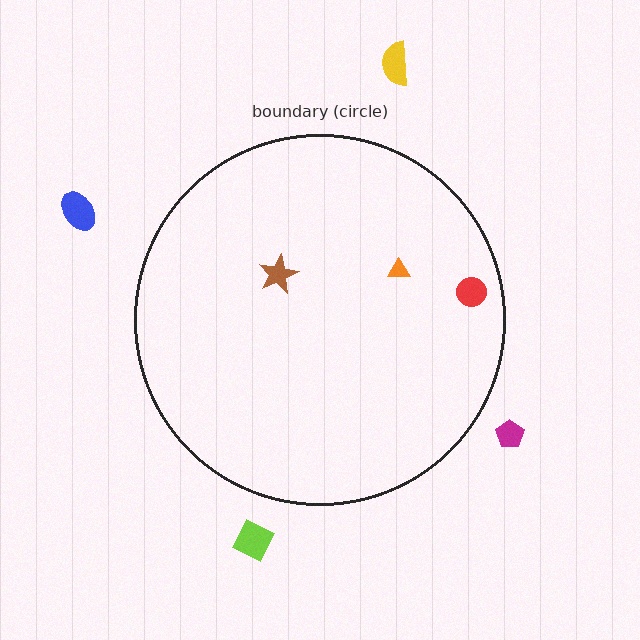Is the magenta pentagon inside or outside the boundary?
Outside.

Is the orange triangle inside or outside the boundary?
Inside.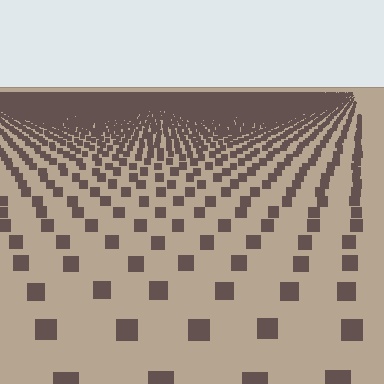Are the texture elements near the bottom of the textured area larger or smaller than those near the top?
Larger. Near the bottom, elements are closer to the viewer and appear at a bigger on-screen size.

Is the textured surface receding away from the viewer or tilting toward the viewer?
The surface is receding away from the viewer. Texture elements get smaller and denser toward the top.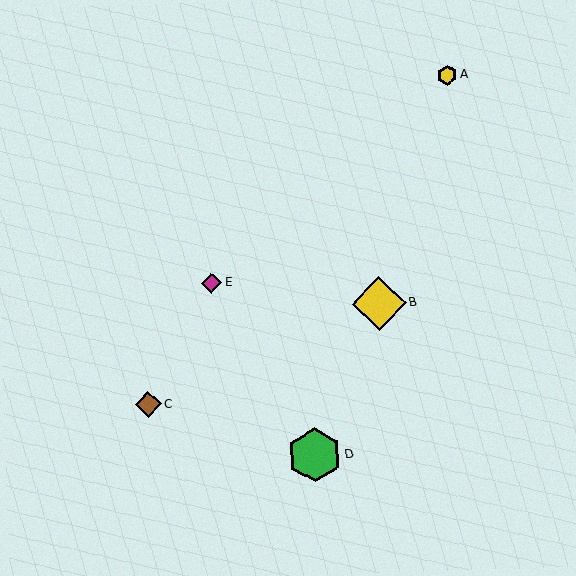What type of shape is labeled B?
Shape B is a yellow diamond.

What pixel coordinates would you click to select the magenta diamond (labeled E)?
Click at (212, 283) to select the magenta diamond E.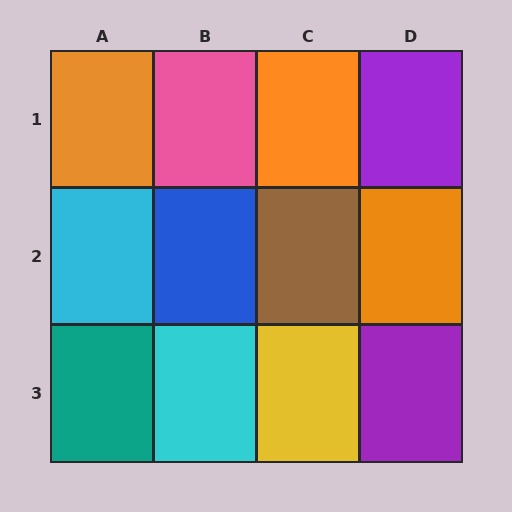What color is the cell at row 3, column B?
Cyan.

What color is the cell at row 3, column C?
Yellow.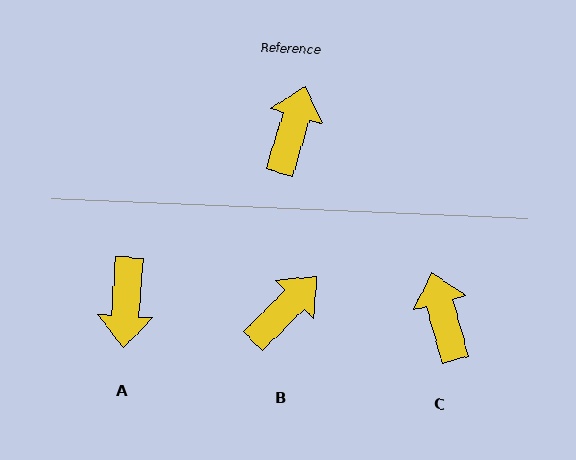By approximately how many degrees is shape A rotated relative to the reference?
Approximately 167 degrees clockwise.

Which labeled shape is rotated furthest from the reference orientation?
A, about 167 degrees away.